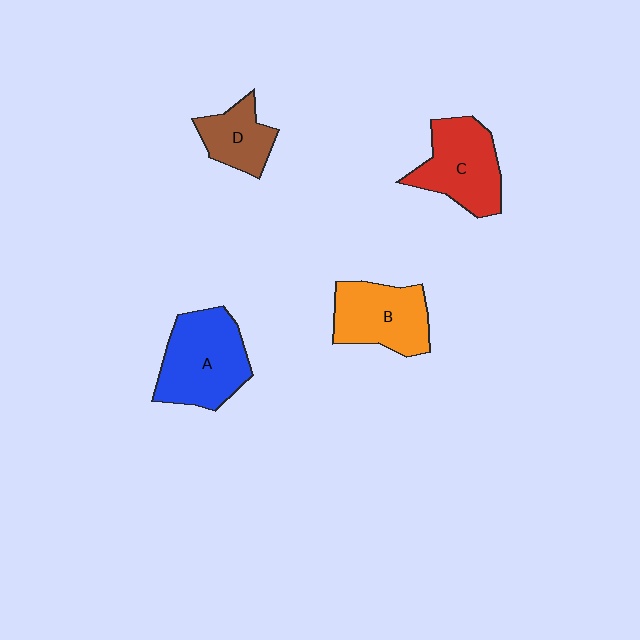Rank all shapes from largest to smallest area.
From largest to smallest: A (blue), C (red), B (orange), D (brown).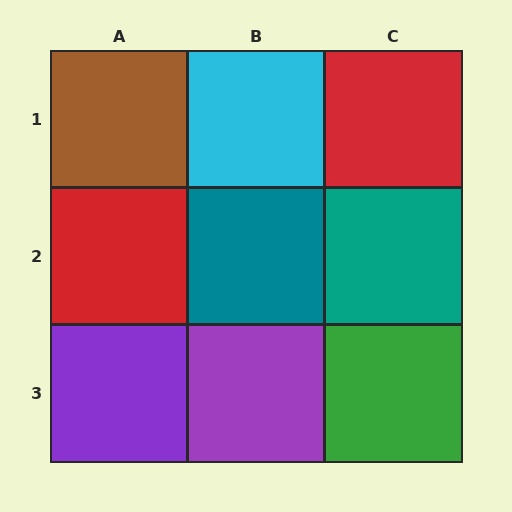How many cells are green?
1 cell is green.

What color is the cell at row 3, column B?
Purple.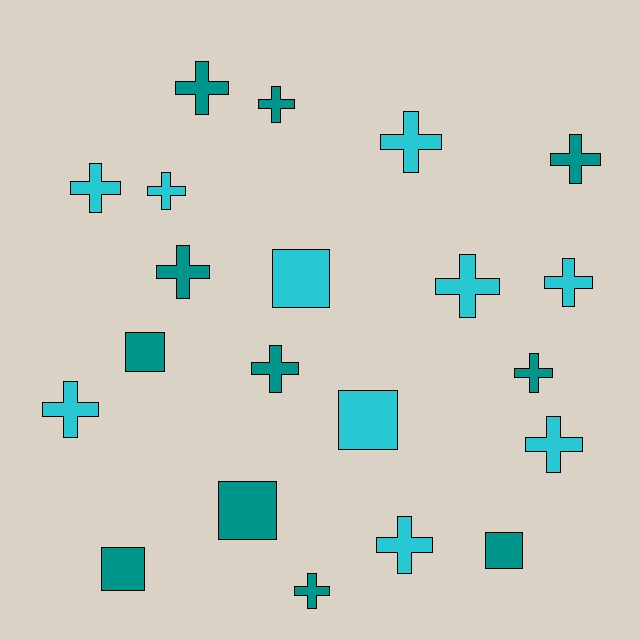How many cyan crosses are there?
There are 8 cyan crosses.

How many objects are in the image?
There are 21 objects.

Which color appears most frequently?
Teal, with 11 objects.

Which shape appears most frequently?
Cross, with 15 objects.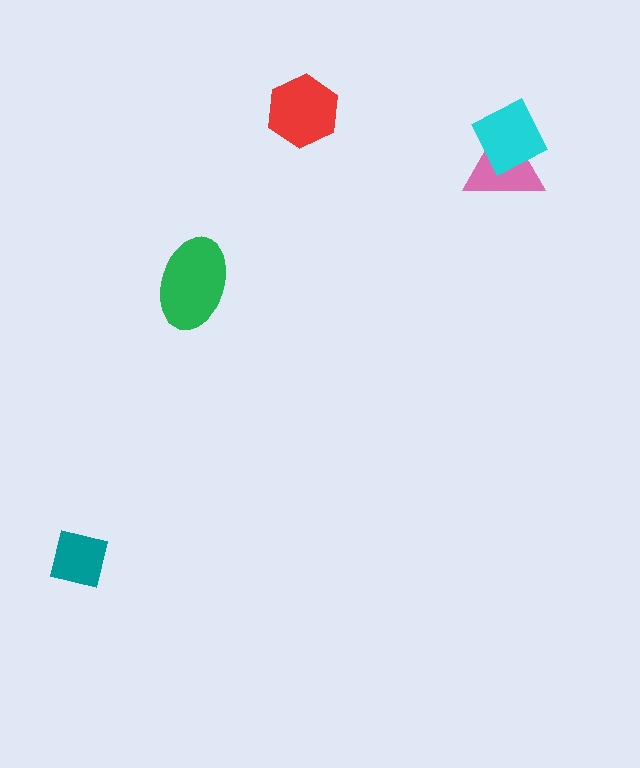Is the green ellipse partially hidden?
No, no other shape covers it.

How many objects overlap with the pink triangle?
1 object overlaps with the pink triangle.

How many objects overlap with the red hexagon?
0 objects overlap with the red hexagon.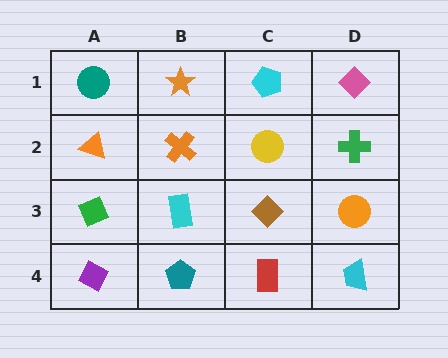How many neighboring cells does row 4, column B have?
3.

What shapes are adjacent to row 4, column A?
A green diamond (row 3, column A), a teal pentagon (row 4, column B).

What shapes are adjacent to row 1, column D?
A green cross (row 2, column D), a cyan pentagon (row 1, column C).